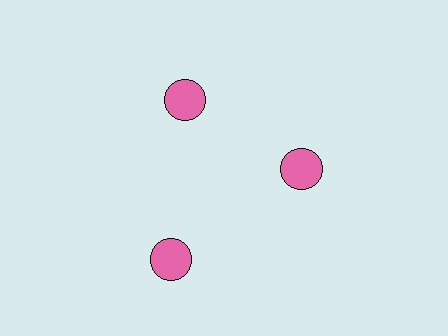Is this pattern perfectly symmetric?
No. The 3 pink circles are arranged in a ring, but one element near the 7 o'clock position is pushed outward from the center, breaking the 3-fold rotational symmetry.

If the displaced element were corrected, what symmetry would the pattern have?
It would have 3-fold rotational symmetry — the pattern would map onto itself every 120 degrees.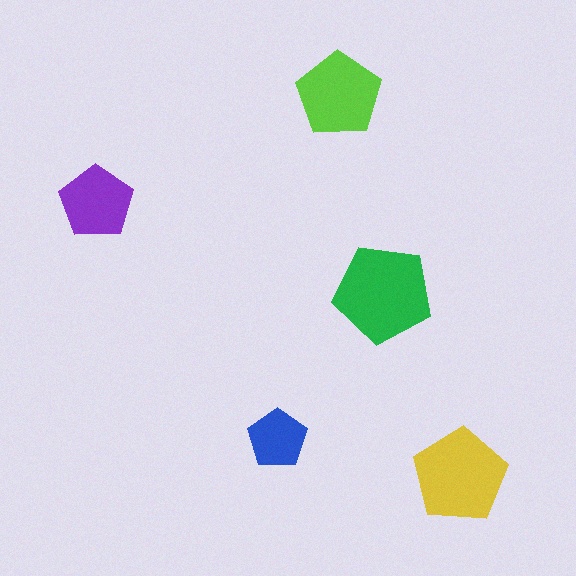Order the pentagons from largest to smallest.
the green one, the yellow one, the lime one, the purple one, the blue one.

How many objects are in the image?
There are 5 objects in the image.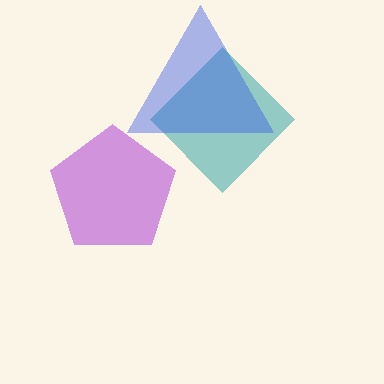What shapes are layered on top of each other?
The layered shapes are: a teal diamond, a purple pentagon, a blue triangle.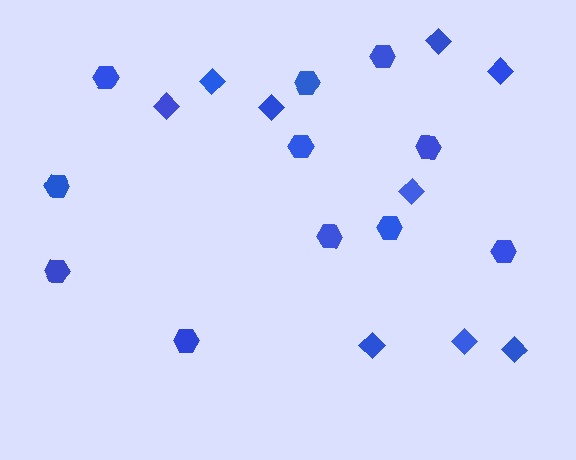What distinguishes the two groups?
There are 2 groups: one group of diamonds (9) and one group of hexagons (11).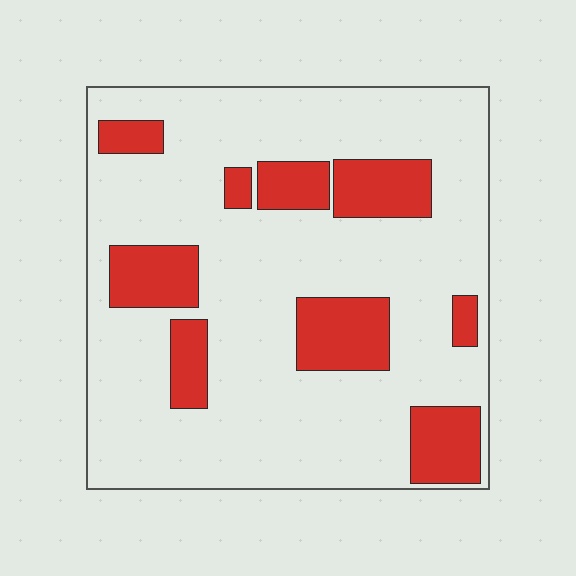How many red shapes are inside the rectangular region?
9.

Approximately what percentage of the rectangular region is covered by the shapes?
Approximately 20%.